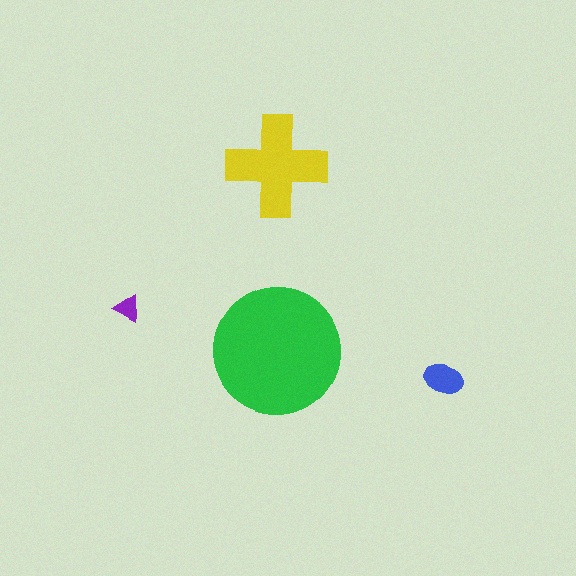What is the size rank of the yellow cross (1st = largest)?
2nd.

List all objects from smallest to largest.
The purple triangle, the blue ellipse, the yellow cross, the green circle.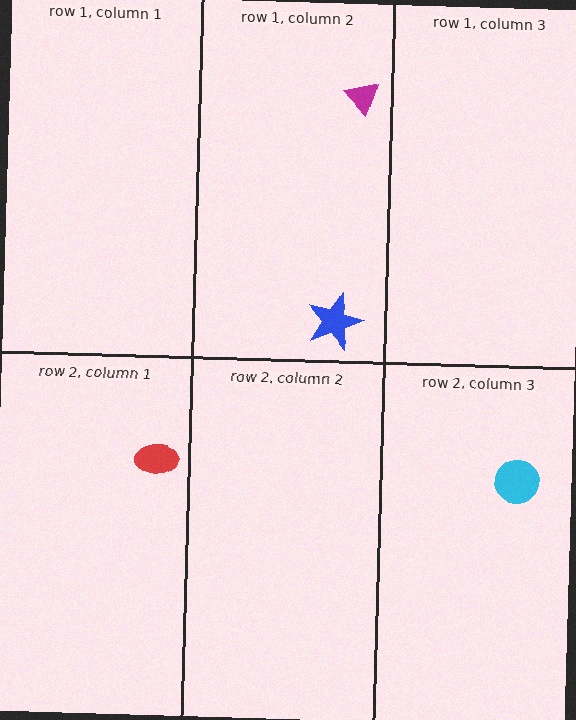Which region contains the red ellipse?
The row 2, column 1 region.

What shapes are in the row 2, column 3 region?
The cyan circle.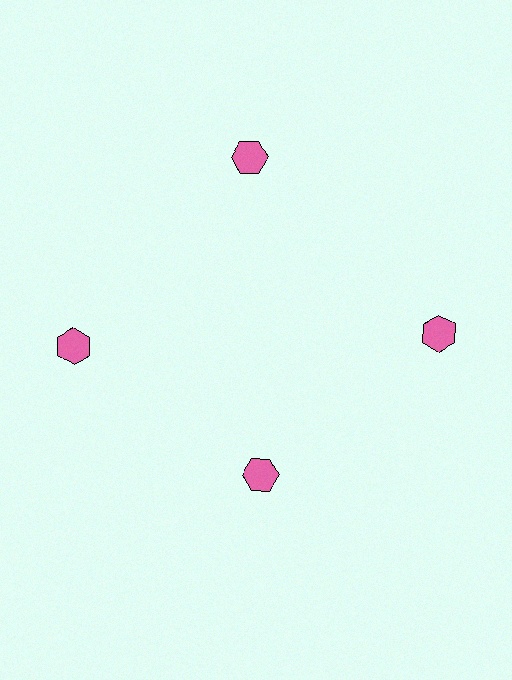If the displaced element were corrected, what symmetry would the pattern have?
It would have 4-fold rotational symmetry — the pattern would map onto itself every 90 degrees.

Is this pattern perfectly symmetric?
No. The 4 pink hexagons are arranged in a ring, but one element near the 6 o'clock position is pulled inward toward the center, breaking the 4-fold rotational symmetry.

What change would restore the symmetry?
The symmetry would be restored by moving it outward, back onto the ring so that all 4 hexagons sit at equal angles and equal distance from the center.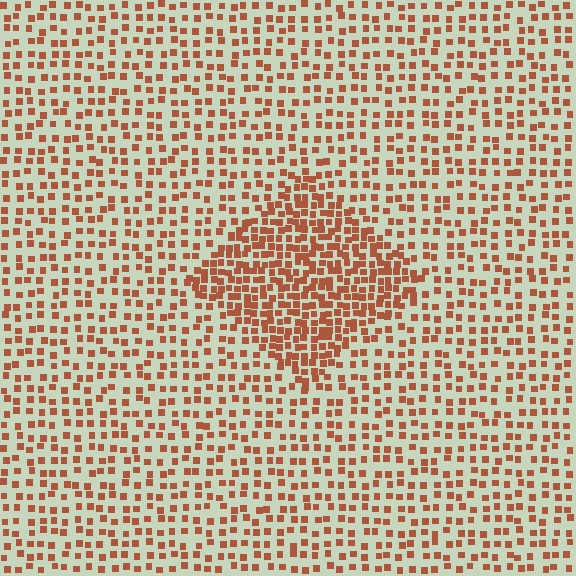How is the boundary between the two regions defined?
The boundary is defined by a change in element density (approximately 2.0x ratio). All elements are the same color, size, and shape.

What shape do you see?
I see a diamond.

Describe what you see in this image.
The image contains small brown elements arranged at two different densities. A diamond-shaped region is visible where the elements are more densely packed than the surrounding area.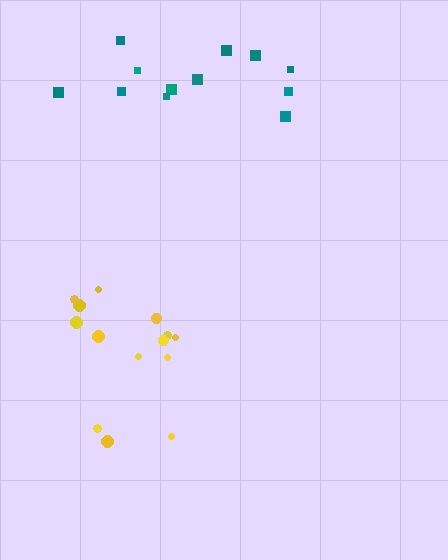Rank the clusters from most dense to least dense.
yellow, teal.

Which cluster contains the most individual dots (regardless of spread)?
Yellow (14).